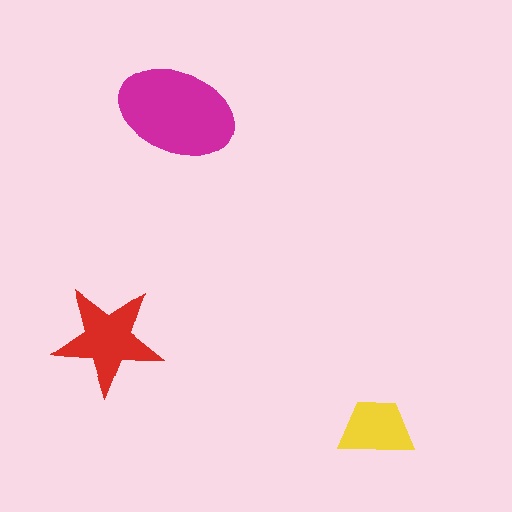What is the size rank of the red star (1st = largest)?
2nd.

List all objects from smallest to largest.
The yellow trapezoid, the red star, the magenta ellipse.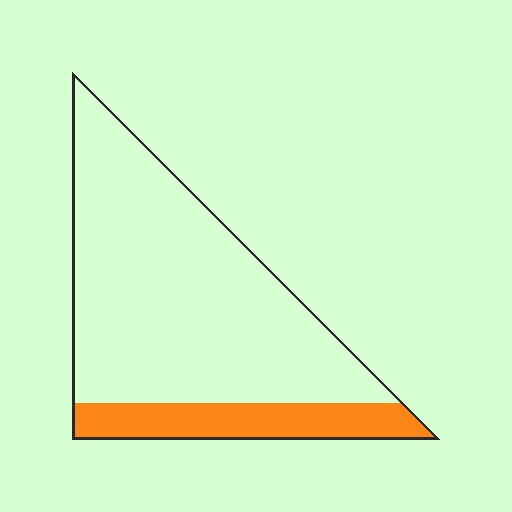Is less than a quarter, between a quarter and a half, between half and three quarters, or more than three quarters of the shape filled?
Less than a quarter.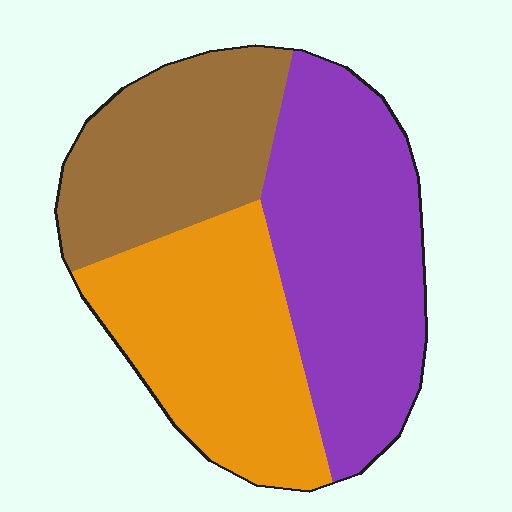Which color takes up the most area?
Purple, at roughly 40%.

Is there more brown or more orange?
Orange.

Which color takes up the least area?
Brown, at roughly 25%.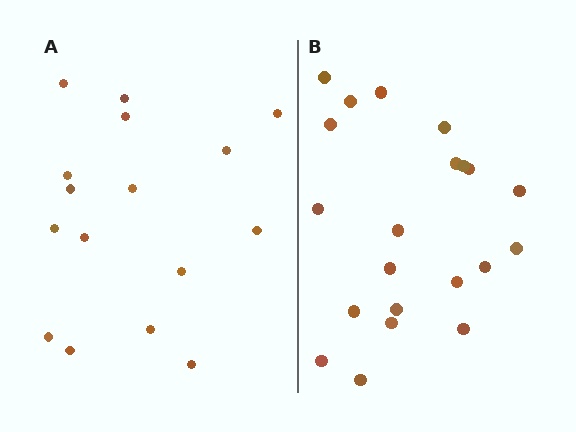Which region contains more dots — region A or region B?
Region B (the right region) has more dots.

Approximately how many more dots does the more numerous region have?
Region B has about 5 more dots than region A.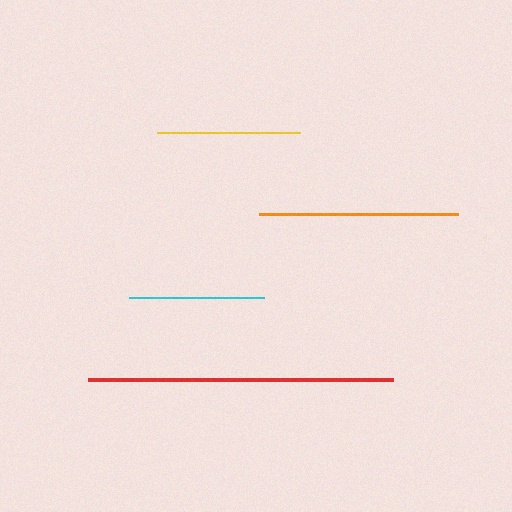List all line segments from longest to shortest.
From longest to shortest: red, orange, yellow, cyan.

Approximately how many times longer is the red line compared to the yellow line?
The red line is approximately 2.1 times the length of the yellow line.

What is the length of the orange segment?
The orange segment is approximately 198 pixels long.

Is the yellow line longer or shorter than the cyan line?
The yellow line is longer than the cyan line.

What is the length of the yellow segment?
The yellow segment is approximately 144 pixels long.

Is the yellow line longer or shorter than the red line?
The red line is longer than the yellow line.